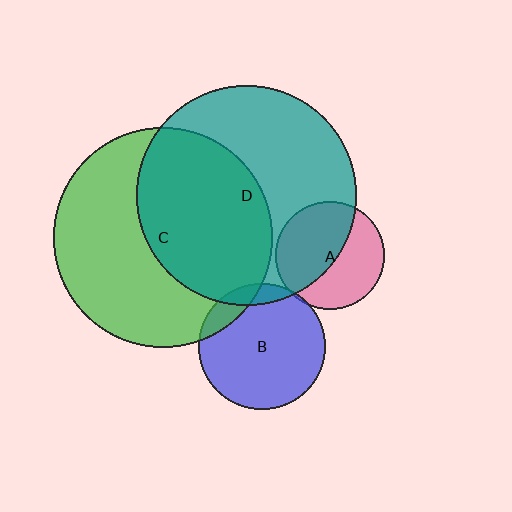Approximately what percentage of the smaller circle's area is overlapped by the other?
Approximately 10%.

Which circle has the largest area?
Circle D (teal).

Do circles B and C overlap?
Yes.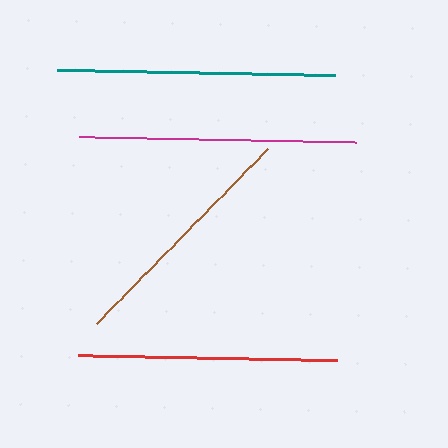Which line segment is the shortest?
The brown line is the shortest at approximately 245 pixels.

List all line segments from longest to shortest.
From longest to shortest: teal, magenta, red, brown.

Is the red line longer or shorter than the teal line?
The teal line is longer than the red line.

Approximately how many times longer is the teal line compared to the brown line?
The teal line is approximately 1.1 times the length of the brown line.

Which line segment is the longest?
The teal line is the longest at approximately 278 pixels.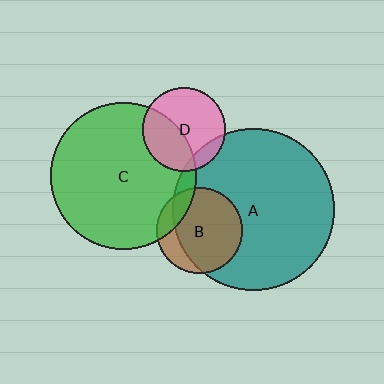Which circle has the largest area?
Circle A (teal).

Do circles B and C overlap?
Yes.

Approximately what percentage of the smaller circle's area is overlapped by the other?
Approximately 15%.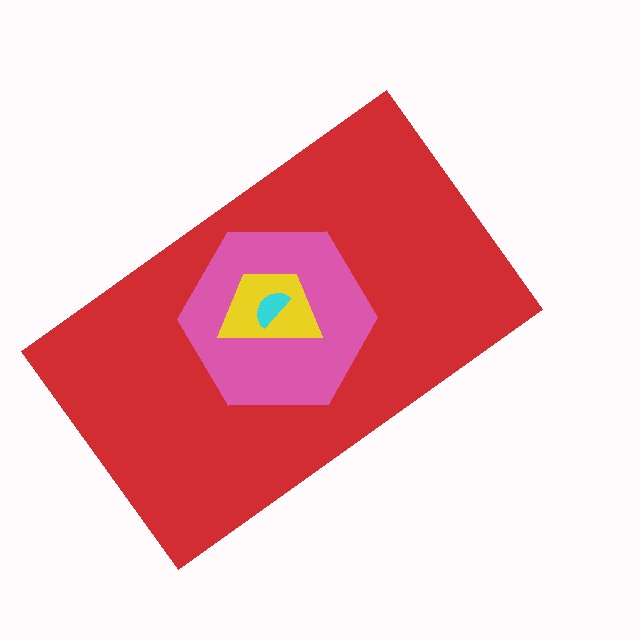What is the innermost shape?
The cyan semicircle.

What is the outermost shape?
The red rectangle.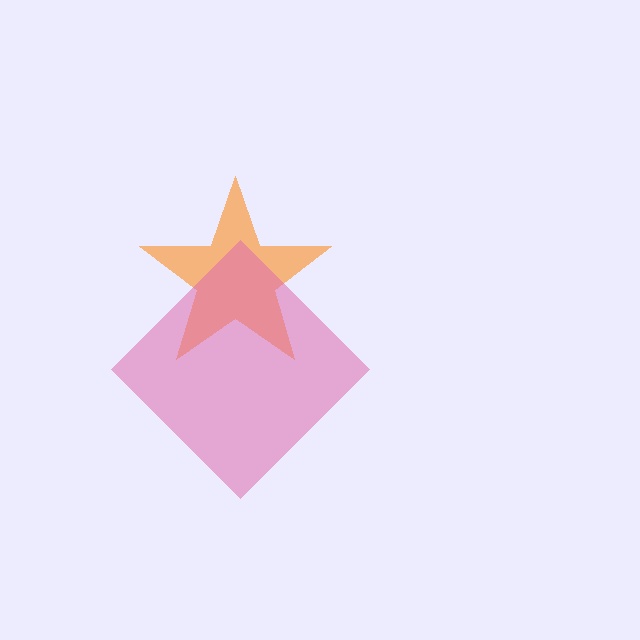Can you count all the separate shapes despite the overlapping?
Yes, there are 2 separate shapes.